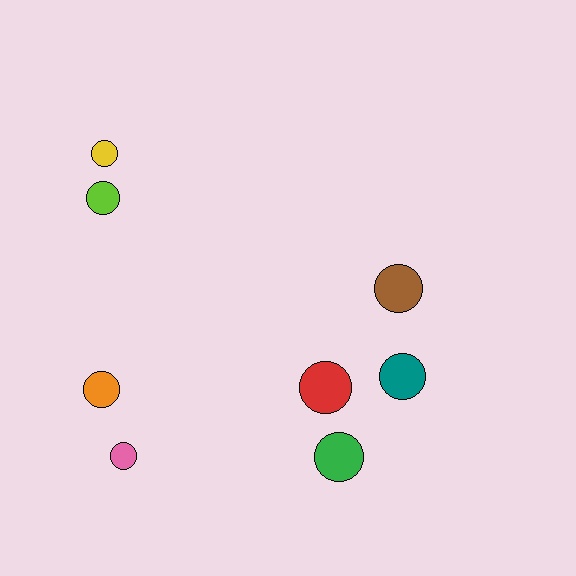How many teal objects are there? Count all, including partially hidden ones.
There is 1 teal object.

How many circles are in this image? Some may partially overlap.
There are 8 circles.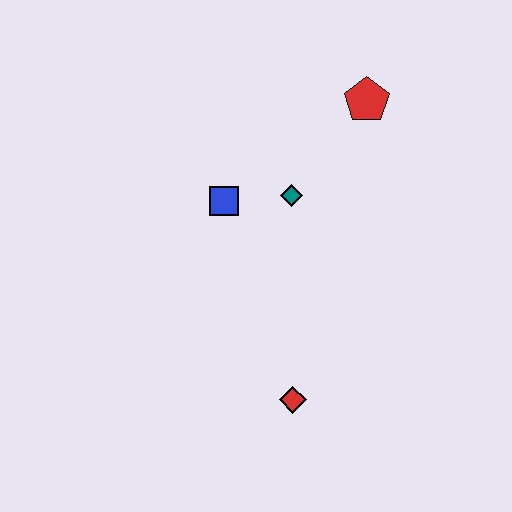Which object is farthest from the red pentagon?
The red diamond is farthest from the red pentagon.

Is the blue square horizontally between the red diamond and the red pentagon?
No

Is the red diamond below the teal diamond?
Yes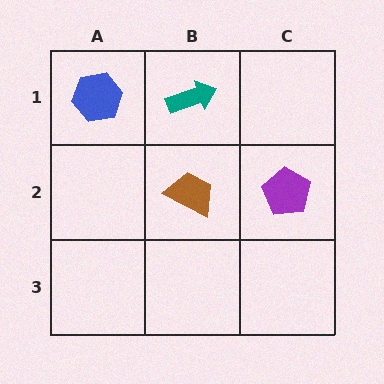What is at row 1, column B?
A teal arrow.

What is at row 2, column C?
A purple pentagon.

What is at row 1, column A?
A blue hexagon.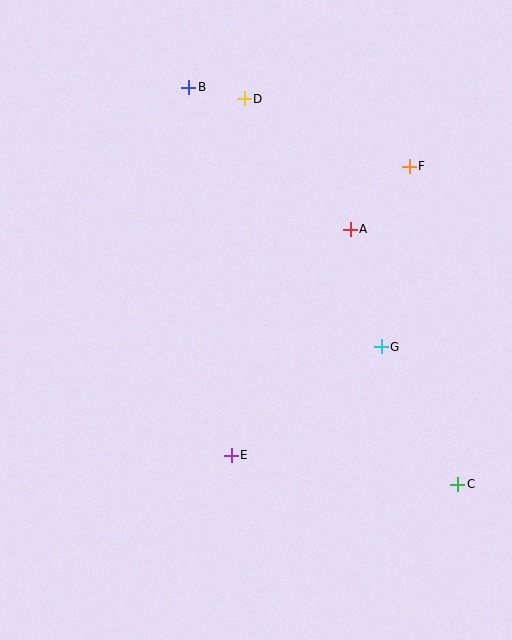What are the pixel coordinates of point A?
Point A is at (350, 230).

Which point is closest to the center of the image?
Point G at (381, 347) is closest to the center.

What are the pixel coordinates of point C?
Point C is at (458, 484).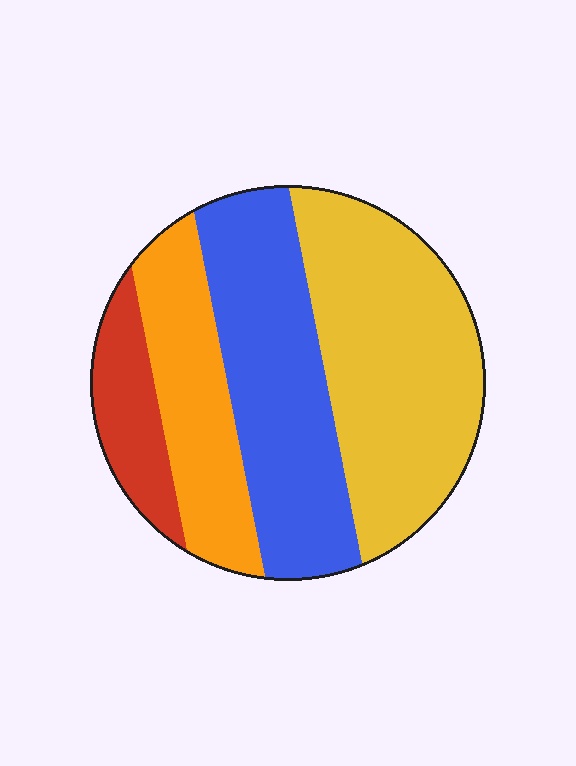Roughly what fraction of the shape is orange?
Orange covers 20% of the shape.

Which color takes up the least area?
Red, at roughly 10%.